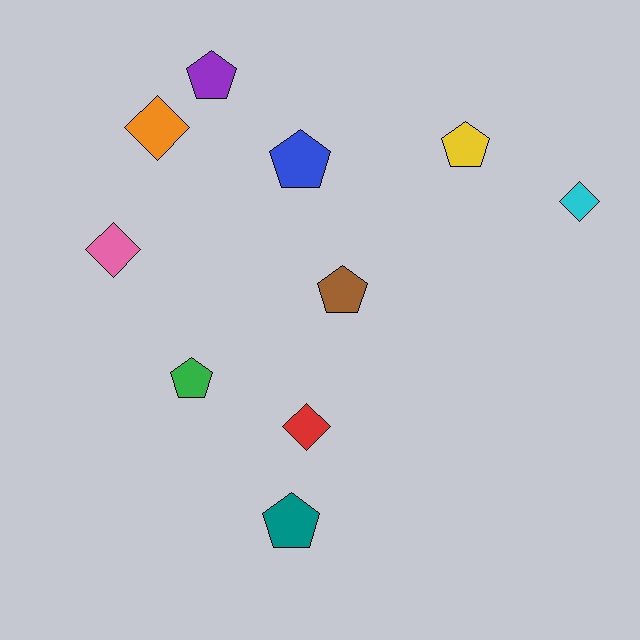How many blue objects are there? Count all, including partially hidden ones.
There is 1 blue object.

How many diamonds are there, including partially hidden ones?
There are 4 diamonds.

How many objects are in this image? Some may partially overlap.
There are 10 objects.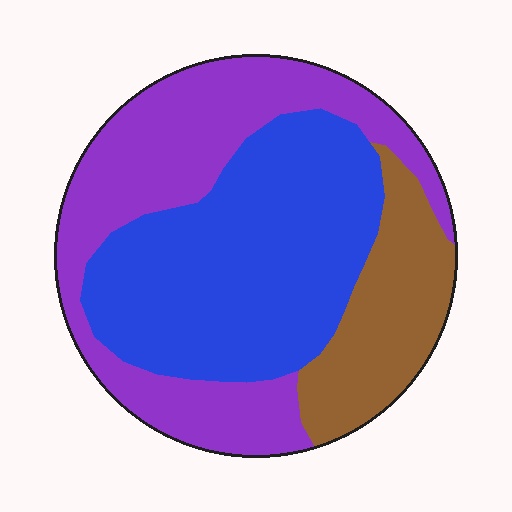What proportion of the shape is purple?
Purple covers around 40% of the shape.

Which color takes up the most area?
Blue, at roughly 45%.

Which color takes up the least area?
Brown, at roughly 20%.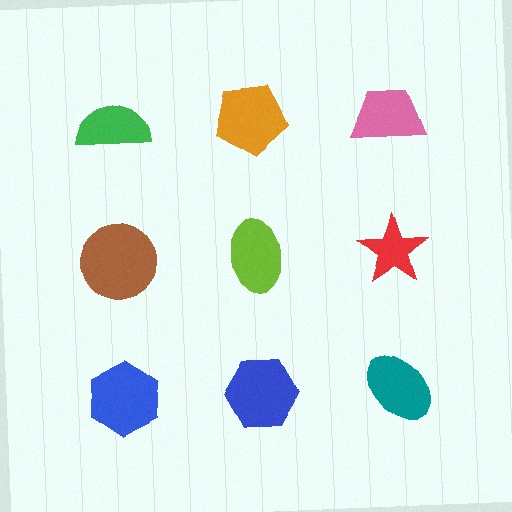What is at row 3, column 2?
A blue hexagon.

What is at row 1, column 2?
An orange pentagon.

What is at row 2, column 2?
A lime ellipse.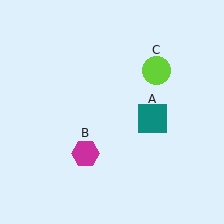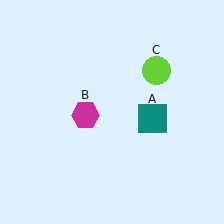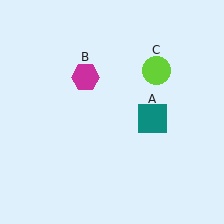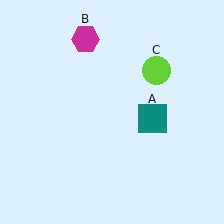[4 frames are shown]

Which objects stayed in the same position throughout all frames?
Teal square (object A) and lime circle (object C) remained stationary.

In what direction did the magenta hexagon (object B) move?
The magenta hexagon (object B) moved up.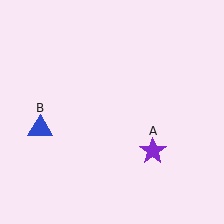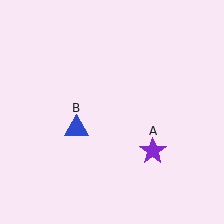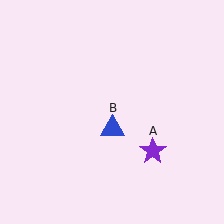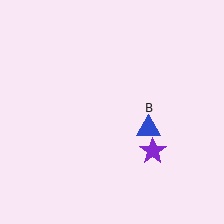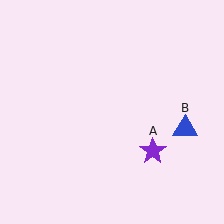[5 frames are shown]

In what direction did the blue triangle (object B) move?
The blue triangle (object B) moved right.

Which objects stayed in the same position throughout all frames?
Purple star (object A) remained stationary.